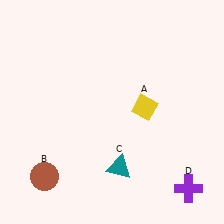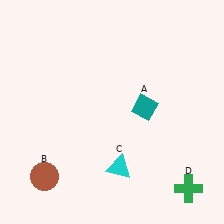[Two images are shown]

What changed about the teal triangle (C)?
In Image 1, C is teal. In Image 2, it changed to cyan.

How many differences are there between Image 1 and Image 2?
There are 3 differences between the two images.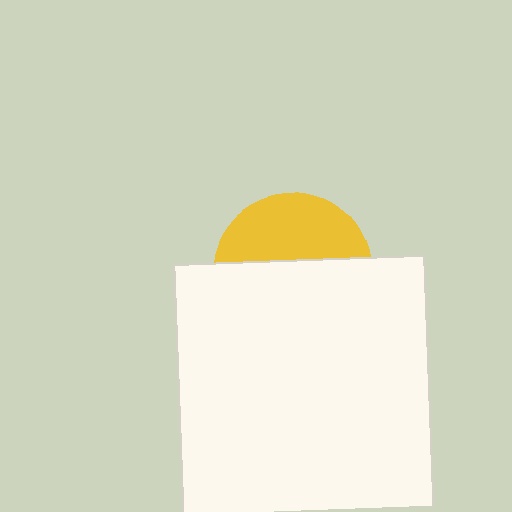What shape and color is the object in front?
The object in front is a white rectangle.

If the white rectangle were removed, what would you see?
You would see the complete yellow circle.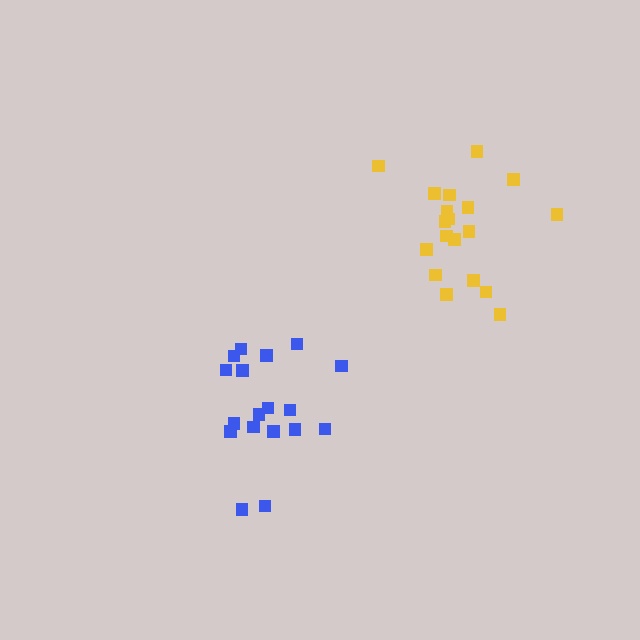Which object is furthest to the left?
The blue cluster is leftmost.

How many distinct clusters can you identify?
There are 2 distinct clusters.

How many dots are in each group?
Group 1: 18 dots, Group 2: 19 dots (37 total).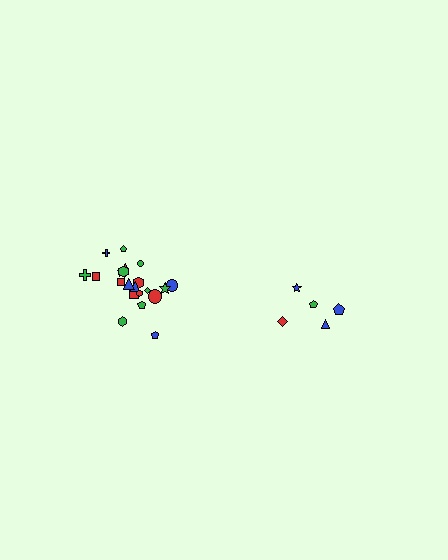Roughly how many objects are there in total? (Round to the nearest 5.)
Roughly 25 objects in total.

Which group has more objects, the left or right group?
The left group.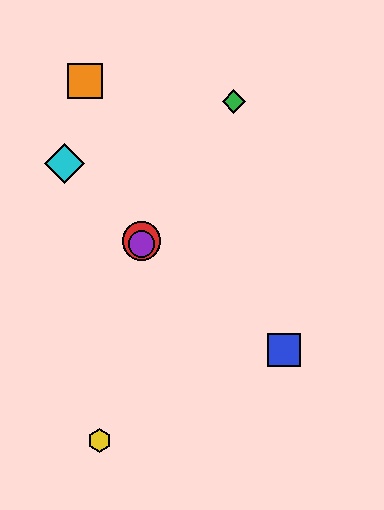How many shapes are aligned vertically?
2 shapes (the red circle, the purple circle) are aligned vertically.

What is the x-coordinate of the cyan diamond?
The cyan diamond is at x≈64.